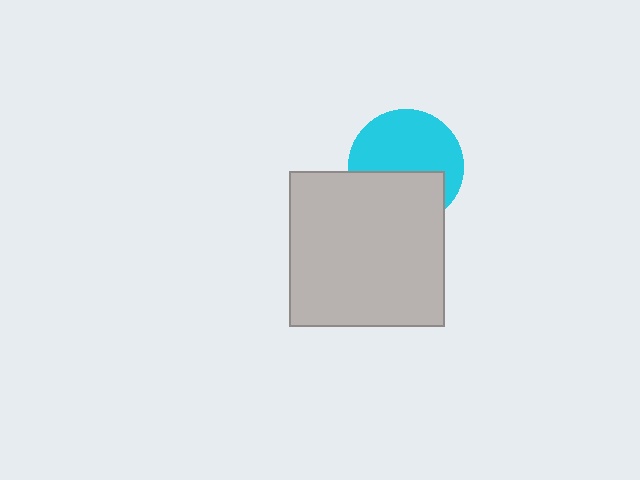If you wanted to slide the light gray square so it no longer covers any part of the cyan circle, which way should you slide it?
Slide it down — that is the most direct way to separate the two shapes.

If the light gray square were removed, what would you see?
You would see the complete cyan circle.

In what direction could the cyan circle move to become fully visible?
The cyan circle could move up. That would shift it out from behind the light gray square entirely.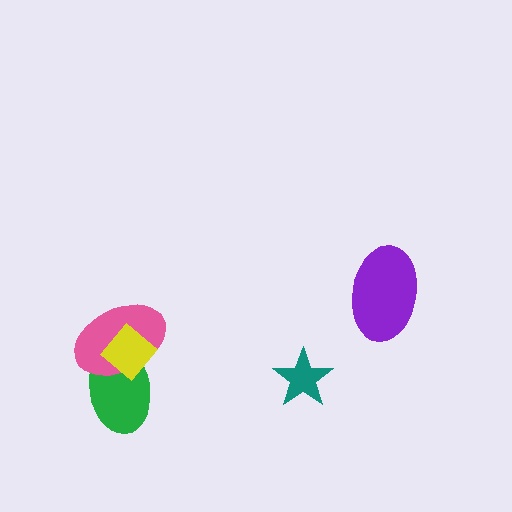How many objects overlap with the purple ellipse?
0 objects overlap with the purple ellipse.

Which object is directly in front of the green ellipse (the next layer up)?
The pink ellipse is directly in front of the green ellipse.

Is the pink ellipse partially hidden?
Yes, it is partially covered by another shape.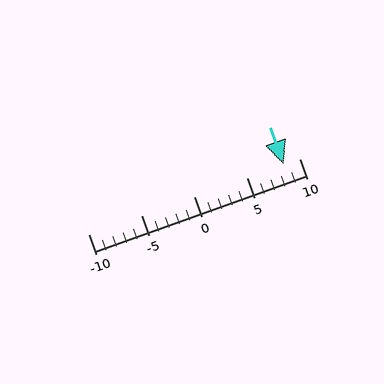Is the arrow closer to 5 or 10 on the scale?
The arrow is closer to 10.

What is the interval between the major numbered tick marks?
The major tick marks are spaced 5 units apart.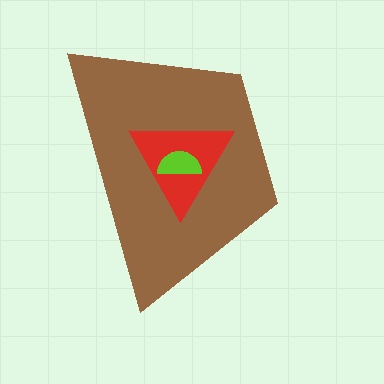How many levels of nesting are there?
3.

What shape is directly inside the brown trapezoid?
The red triangle.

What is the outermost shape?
The brown trapezoid.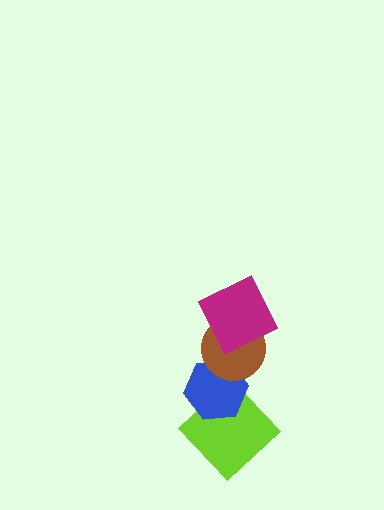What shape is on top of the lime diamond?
The blue hexagon is on top of the lime diamond.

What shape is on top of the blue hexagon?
The brown circle is on top of the blue hexagon.